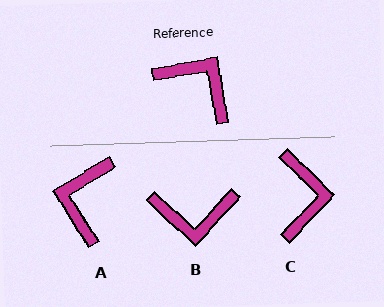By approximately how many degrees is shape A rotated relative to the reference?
Approximately 112 degrees counter-clockwise.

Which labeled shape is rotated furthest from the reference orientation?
B, about 142 degrees away.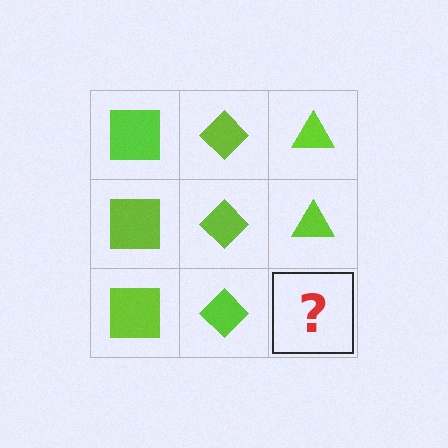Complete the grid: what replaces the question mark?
The question mark should be replaced with a lime triangle.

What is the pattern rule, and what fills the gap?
The rule is that each column has a consistent shape. The gap should be filled with a lime triangle.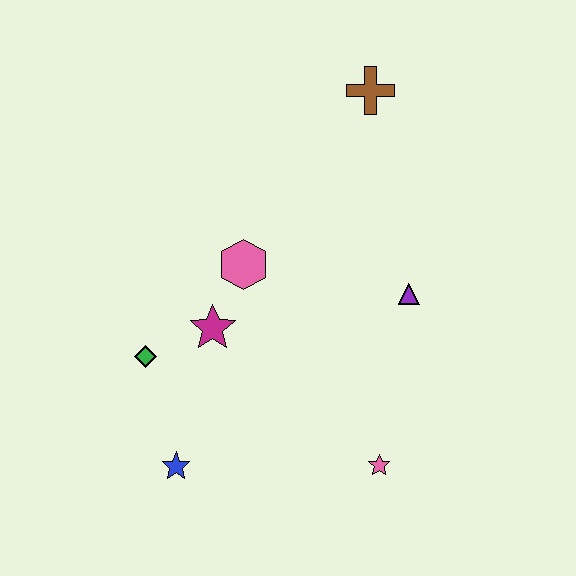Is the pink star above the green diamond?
No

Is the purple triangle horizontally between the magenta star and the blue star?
No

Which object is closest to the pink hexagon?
The magenta star is closest to the pink hexagon.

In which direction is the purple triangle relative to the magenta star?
The purple triangle is to the right of the magenta star.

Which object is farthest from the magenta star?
The brown cross is farthest from the magenta star.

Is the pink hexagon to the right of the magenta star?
Yes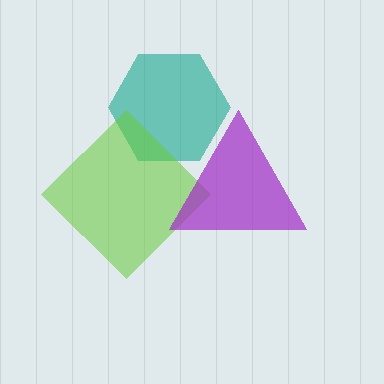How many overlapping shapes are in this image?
There are 3 overlapping shapes in the image.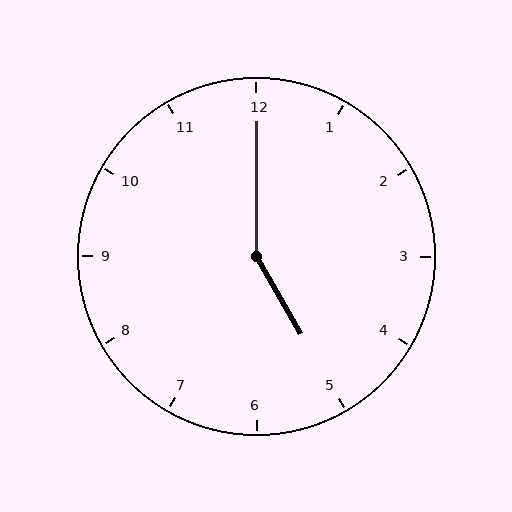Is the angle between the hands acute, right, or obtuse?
It is obtuse.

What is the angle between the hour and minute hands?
Approximately 150 degrees.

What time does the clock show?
5:00.